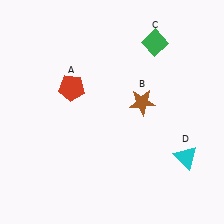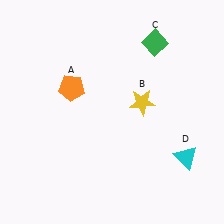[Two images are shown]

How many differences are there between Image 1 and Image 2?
There are 2 differences between the two images.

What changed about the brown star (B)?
In Image 1, B is brown. In Image 2, it changed to yellow.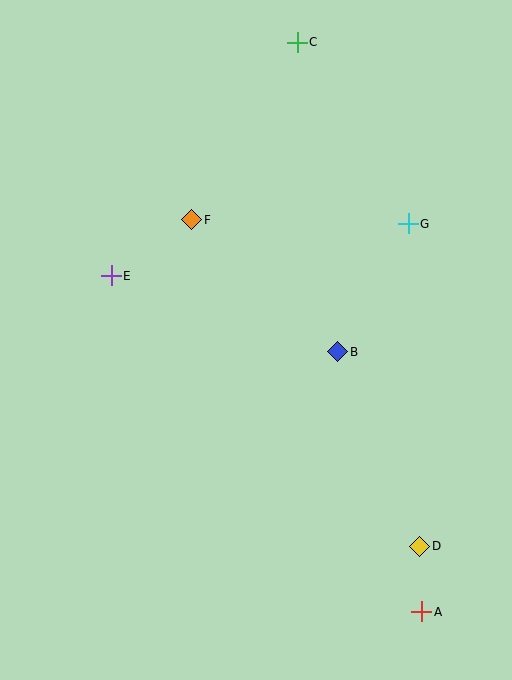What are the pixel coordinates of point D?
Point D is at (420, 546).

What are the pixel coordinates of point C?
Point C is at (297, 42).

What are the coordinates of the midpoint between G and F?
The midpoint between G and F is at (300, 222).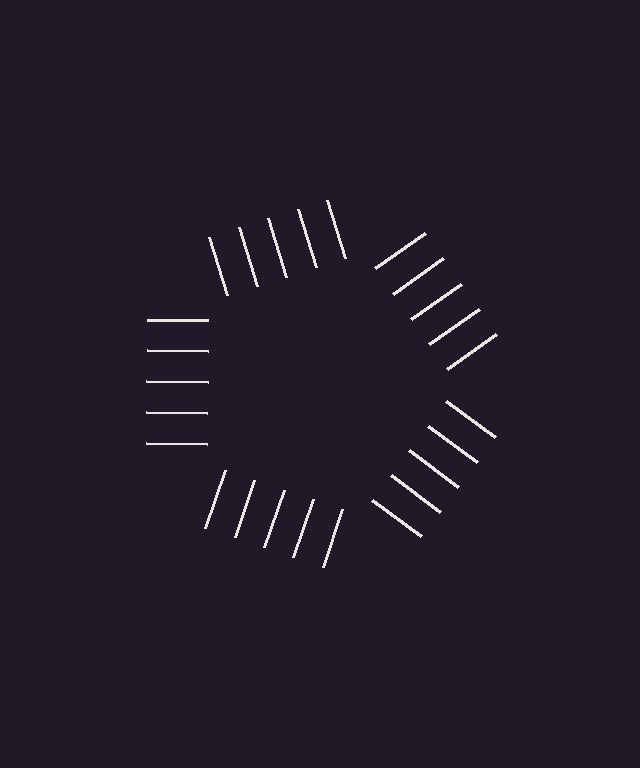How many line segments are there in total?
25 — 5 along each of the 5 edges.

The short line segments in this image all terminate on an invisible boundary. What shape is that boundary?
An illusory pentagon — the line segments terminate on its edges but no continuous stroke is drawn.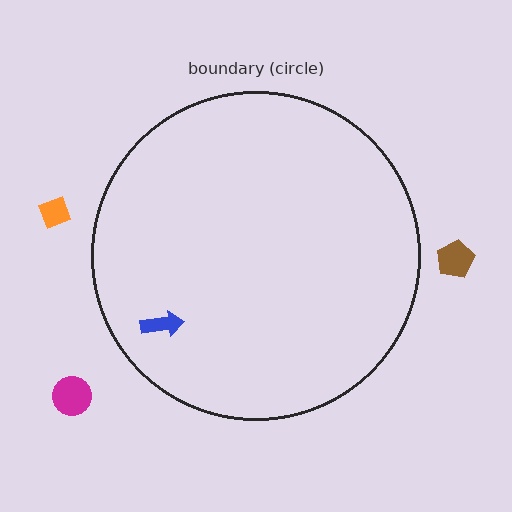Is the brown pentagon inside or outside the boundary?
Outside.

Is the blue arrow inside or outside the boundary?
Inside.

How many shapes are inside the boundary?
1 inside, 3 outside.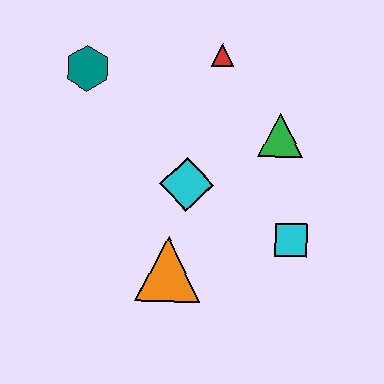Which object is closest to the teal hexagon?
The red triangle is closest to the teal hexagon.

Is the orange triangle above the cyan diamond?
No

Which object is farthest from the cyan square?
The teal hexagon is farthest from the cyan square.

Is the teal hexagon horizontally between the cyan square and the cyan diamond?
No